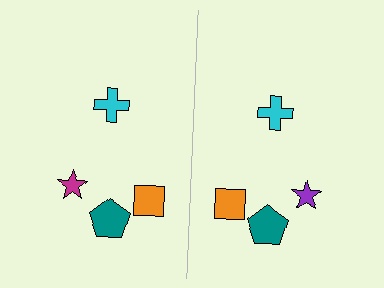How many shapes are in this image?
There are 8 shapes in this image.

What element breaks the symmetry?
The purple star on the right side breaks the symmetry — its mirror counterpart is magenta.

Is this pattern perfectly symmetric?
No, the pattern is not perfectly symmetric. The purple star on the right side breaks the symmetry — its mirror counterpart is magenta.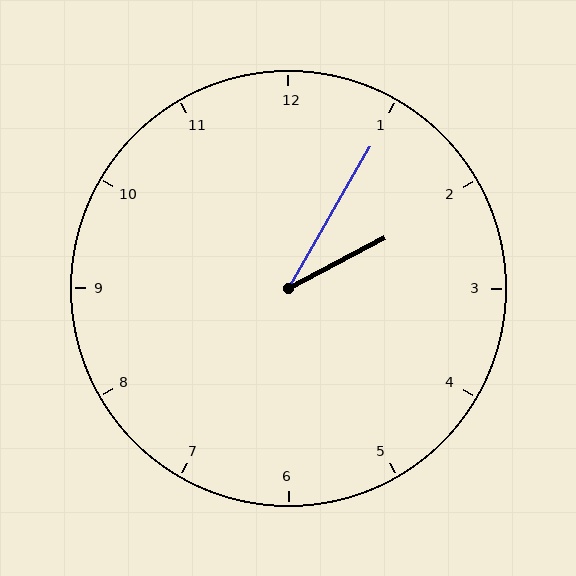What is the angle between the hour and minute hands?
Approximately 32 degrees.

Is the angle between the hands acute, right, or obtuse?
It is acute.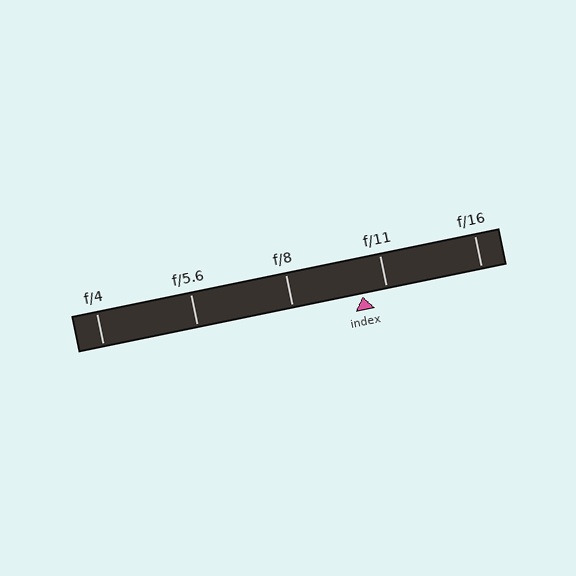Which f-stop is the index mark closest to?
The index mark is closest to f/11.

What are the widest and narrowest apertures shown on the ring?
The widest aperture shown is f/4 and the narrowest is f/16.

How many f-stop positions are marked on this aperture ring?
There are 5 f-stop positions marked.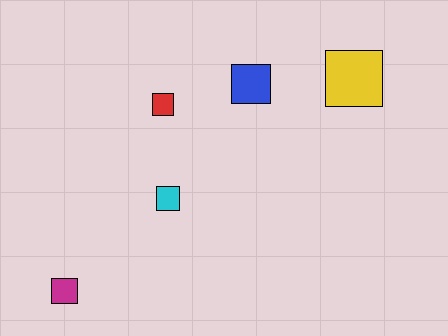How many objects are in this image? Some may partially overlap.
There are 5 objects.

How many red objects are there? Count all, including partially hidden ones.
There is 1 red object.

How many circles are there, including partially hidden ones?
There are no circles.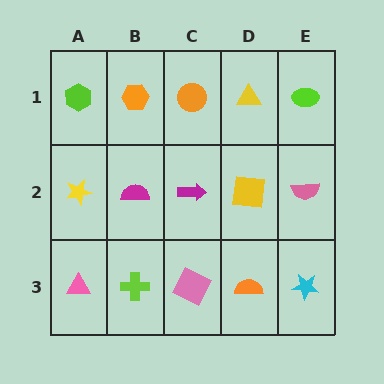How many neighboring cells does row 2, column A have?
3.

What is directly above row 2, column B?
An orange hexagon.